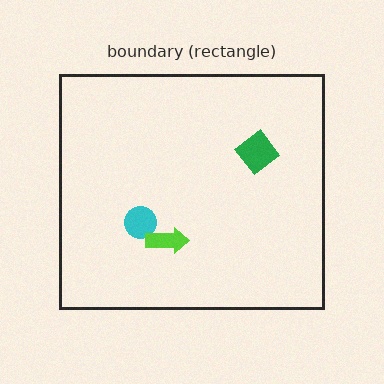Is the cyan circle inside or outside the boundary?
Inside.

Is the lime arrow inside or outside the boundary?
Inside.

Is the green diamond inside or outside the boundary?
Inside.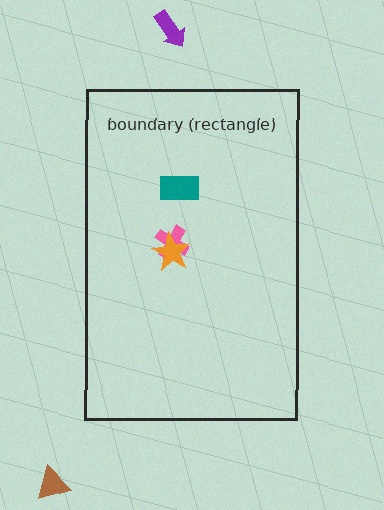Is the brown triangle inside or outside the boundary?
Outside.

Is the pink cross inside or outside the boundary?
Inside.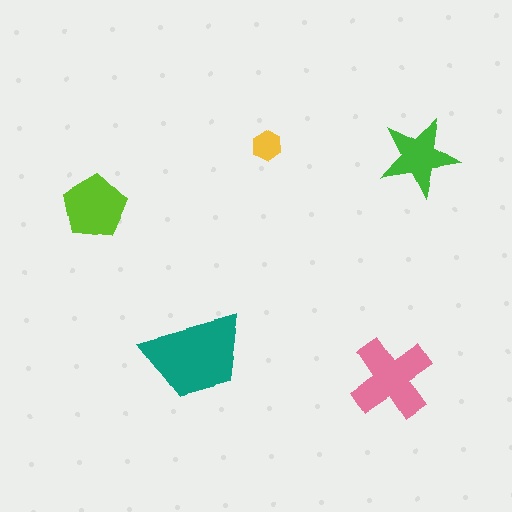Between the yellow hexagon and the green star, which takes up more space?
The green star.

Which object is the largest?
The teal trapezoid.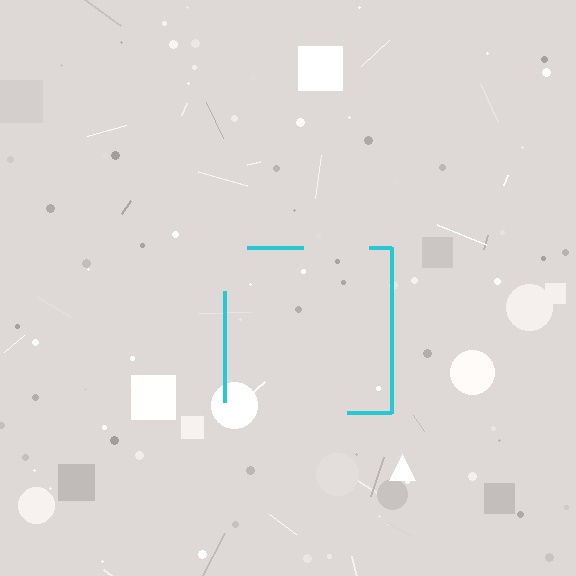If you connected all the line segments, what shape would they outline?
They would outline a square.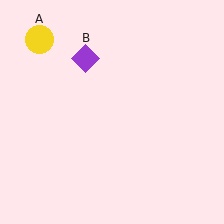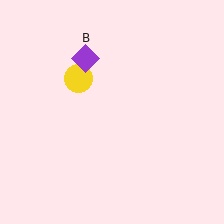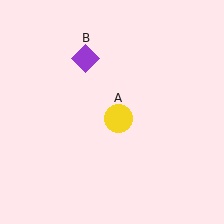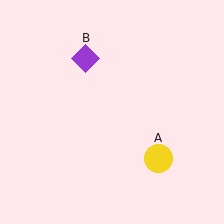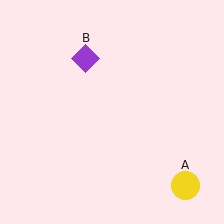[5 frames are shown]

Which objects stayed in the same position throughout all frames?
Purple diamond (object B) remained stationary.